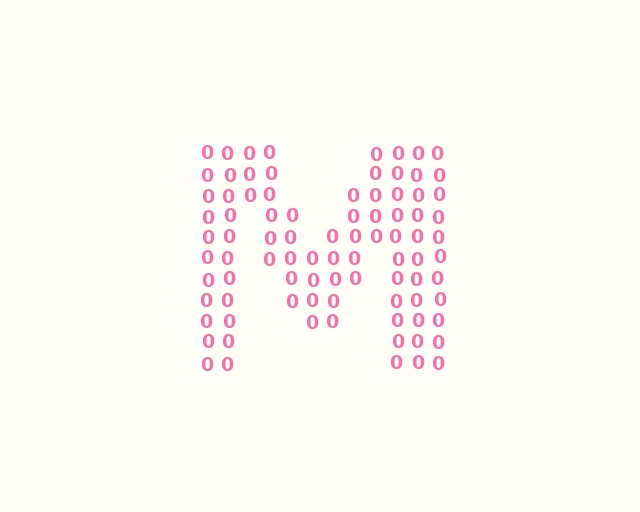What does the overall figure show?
The overall figure shows the letter M.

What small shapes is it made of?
It is made of small digit 0's.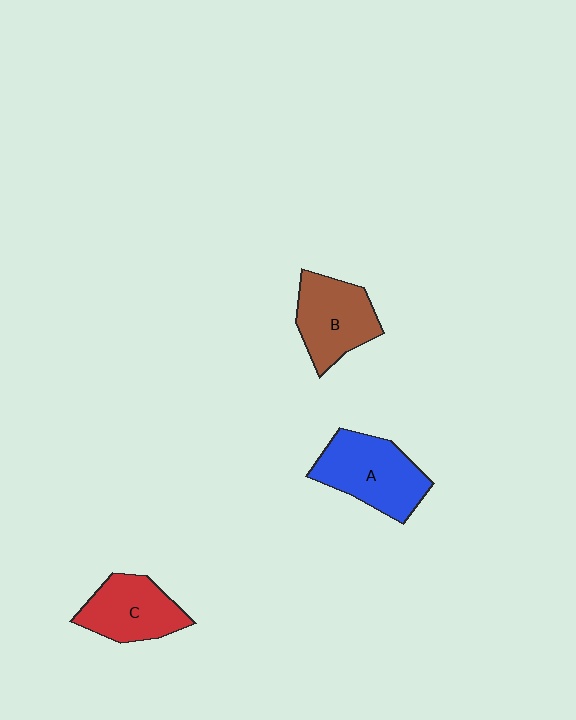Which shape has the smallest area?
Shape C (red).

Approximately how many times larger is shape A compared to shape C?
Approximately 1.2 times.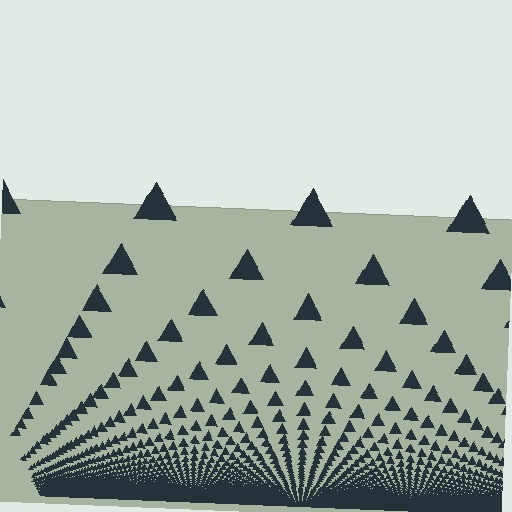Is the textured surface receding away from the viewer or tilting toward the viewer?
The surface appears to tilt toward the viewer. Texture elements get larger and sparser toward the top.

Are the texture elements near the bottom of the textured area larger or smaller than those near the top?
Smaller. The gradient is inverted — elements near the bottom are smaller and denser.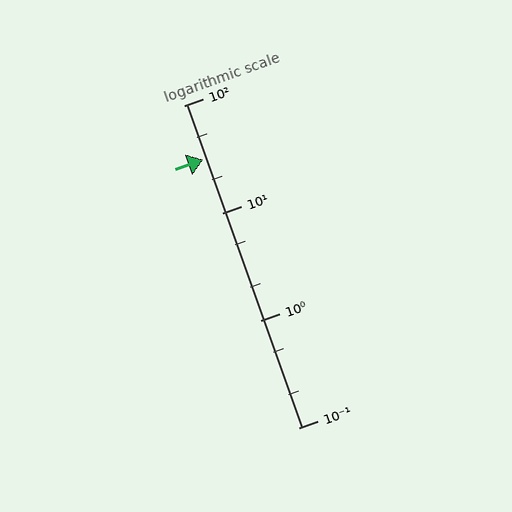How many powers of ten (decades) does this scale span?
The scale spans 3 decades, from 0.1 to 100.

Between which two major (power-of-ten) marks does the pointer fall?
The pointer is between 10 and 100.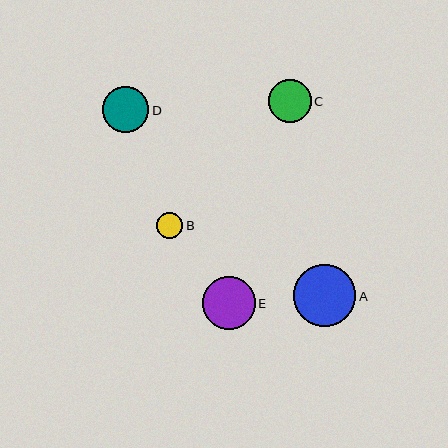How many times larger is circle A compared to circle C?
Circle A is approximately 1.4 times the size of circle C.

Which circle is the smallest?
Circle B is the smallest with a size of approximately 26 pixels.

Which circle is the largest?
Circle A is the largest with a size of approximately 62 pixels.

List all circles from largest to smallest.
From largest to smallest: A, E, D, C, B.